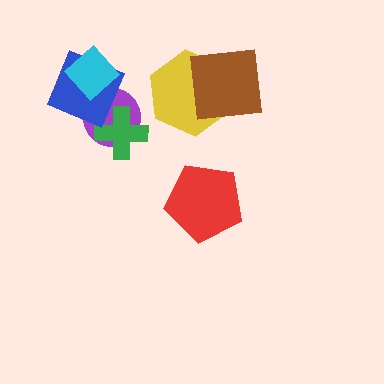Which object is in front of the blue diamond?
The cyan diamond is in front of the blue diamond.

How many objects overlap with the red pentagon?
0 objects overlap with the red pentagon.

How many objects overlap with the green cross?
2 objects overlap with the green cross.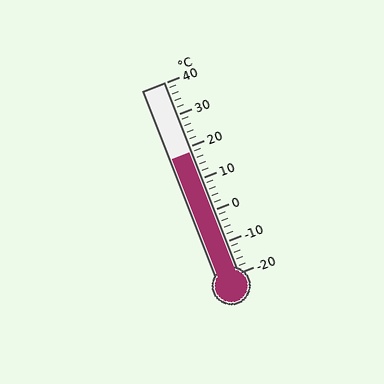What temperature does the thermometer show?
The thermometer shows approximately 18°C.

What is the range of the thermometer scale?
The thermometer scale ranges from -20°C to 40°C.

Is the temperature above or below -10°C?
The temperature is above -10°C.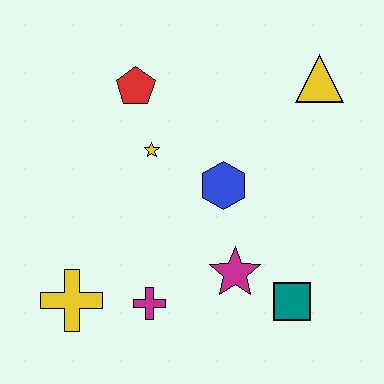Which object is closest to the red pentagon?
The yellow star is closest to the red pentagon.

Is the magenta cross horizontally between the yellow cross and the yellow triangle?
Yes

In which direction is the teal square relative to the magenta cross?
The teal square is to the right of the magenta cross.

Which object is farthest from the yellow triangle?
The yellow cross is farthest from the yellow triangle.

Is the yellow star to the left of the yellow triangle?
Yes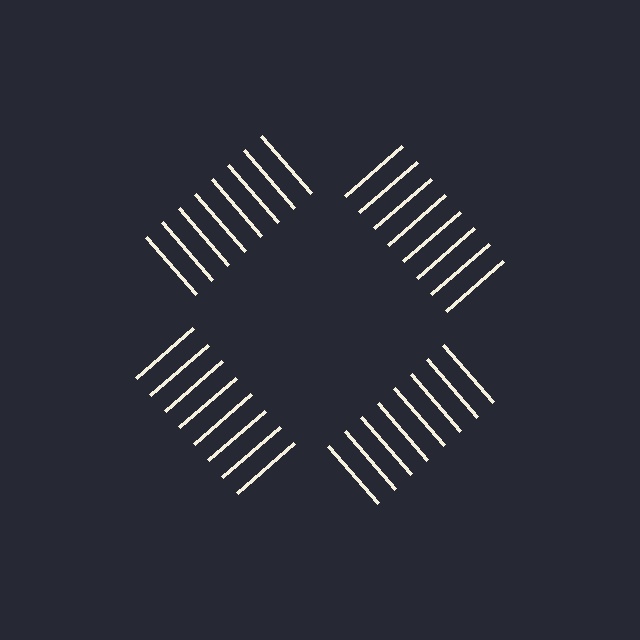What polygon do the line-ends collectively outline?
An illusory square — the line segments terminate on its edges but no continuous stroke is drawn.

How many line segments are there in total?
32 — 8 along each of the 4 edges.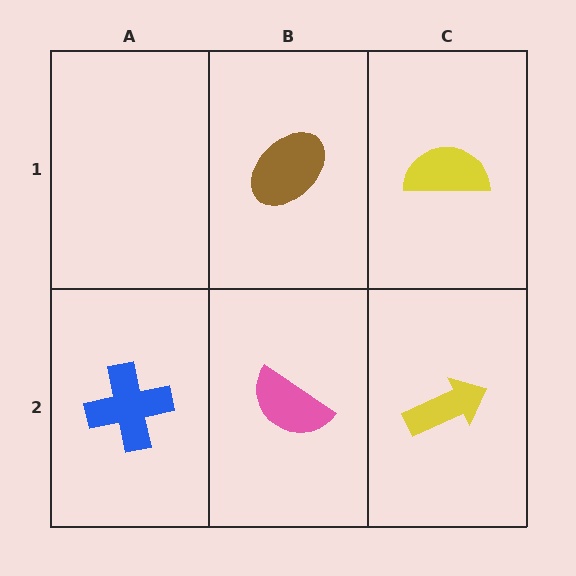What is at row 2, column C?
A yellow arrow.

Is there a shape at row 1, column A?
No, that cell is empty.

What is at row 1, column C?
A yellow semicircle.